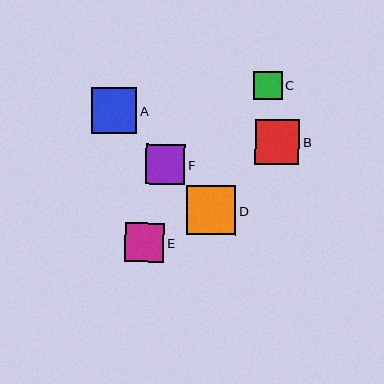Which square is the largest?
Square D is the largest with a size of approximately 49 pixels.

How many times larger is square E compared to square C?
Square E is approximately 1.4 times the size of square C.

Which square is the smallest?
Square C is the smallest with a size of approximately 29 pixels.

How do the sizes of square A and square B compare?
Square A and square B are approximately the same size.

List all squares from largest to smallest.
From largest to smallest: D, A, B, F, E, C.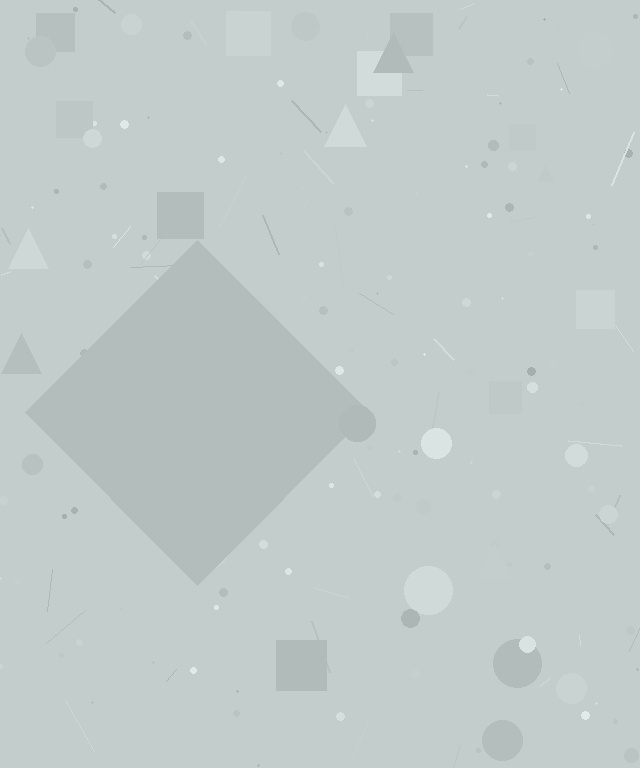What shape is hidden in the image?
A diamond is hidden in the image.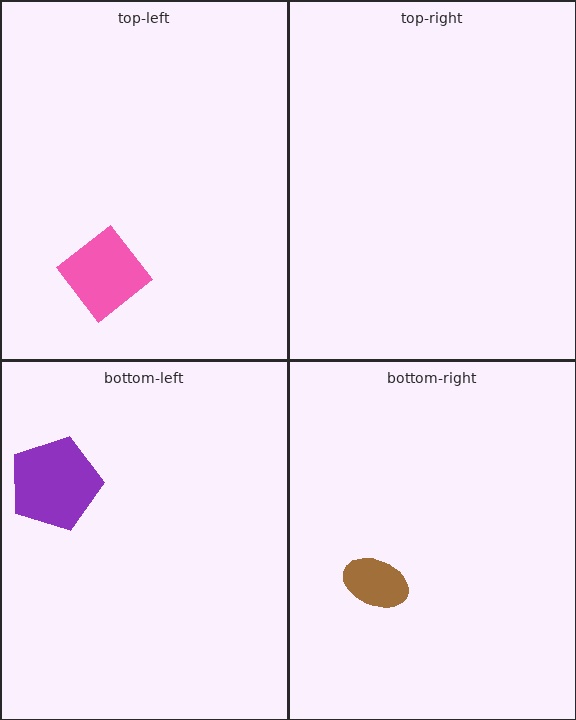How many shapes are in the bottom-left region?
1.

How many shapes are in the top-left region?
1.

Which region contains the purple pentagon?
The bottom-left region.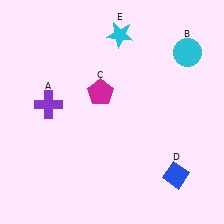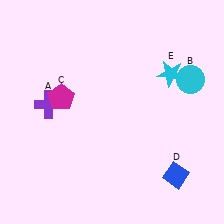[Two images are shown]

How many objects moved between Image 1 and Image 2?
3 objects moved between the two images.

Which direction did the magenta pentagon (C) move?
The magenta pentagon (C) moved left.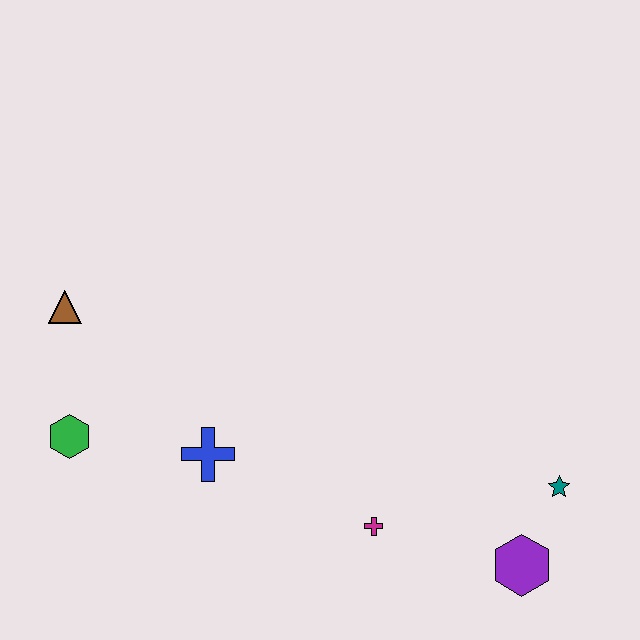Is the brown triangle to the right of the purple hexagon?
No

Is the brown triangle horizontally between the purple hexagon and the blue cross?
No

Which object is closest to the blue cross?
The green hexagon is closest to the blue cross.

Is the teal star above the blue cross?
No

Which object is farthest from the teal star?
The brown triangle is farthest from the teal star.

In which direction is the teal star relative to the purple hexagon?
The teal star is above the purple hexagon.